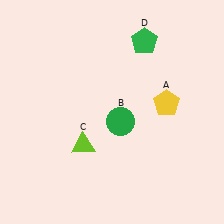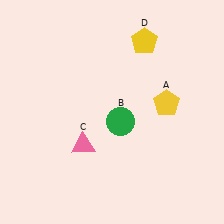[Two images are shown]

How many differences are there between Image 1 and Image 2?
There are 2 differences between the two images.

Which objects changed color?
C changed from lime to pink. D changed from green to yellow.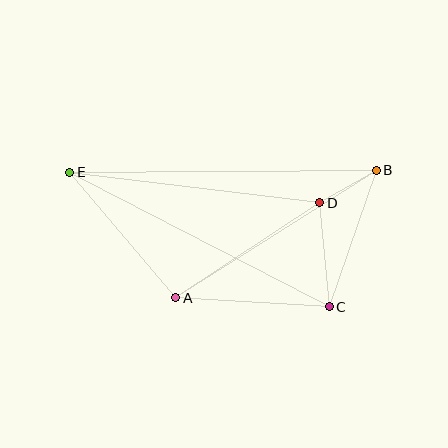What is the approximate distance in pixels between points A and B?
The distance between A and B is approximately 238 pixels.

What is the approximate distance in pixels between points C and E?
The distance between C and E is approximately 292 pixels.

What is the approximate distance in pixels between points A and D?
The distance between A and D is approximately 172 pixels.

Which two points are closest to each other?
Points B and D are closest to each other.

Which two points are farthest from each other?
Points B and E are farthest from each other.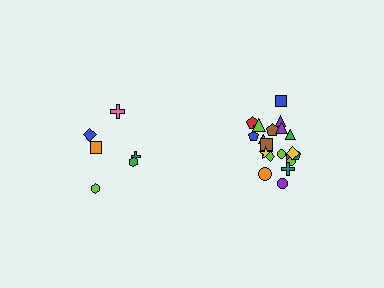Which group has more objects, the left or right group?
The right group.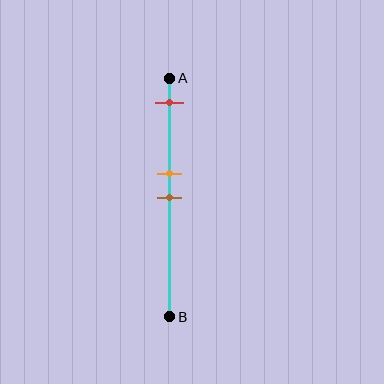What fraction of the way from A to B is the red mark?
The red mark is approximately 10% (0.1) of the way from A to B.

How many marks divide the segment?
There are 3 marks dividing the segment.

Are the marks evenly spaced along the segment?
No, the marks are not evenly spaced.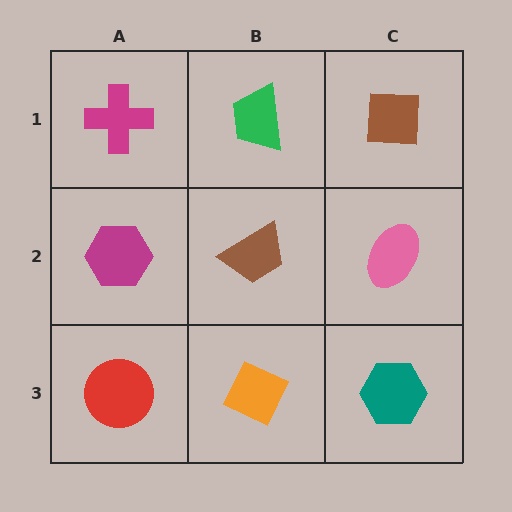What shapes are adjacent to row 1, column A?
A magenta hexagon (row 2, column A), a green trapezoid (row 1, column B).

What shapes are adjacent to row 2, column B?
A green trapezoid (row 1, column B), an orange diamond (row 3, column B), a magenta hexagon (row 2, column A), a pink ellipse (row 2, column C).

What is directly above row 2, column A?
A magenta cross.